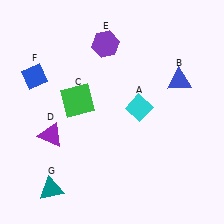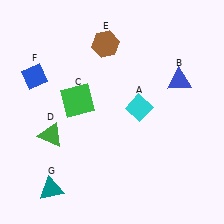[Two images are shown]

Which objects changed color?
D changed from purple to green. E changed from purple to brown.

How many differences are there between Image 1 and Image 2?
There are 2 differences between the two images.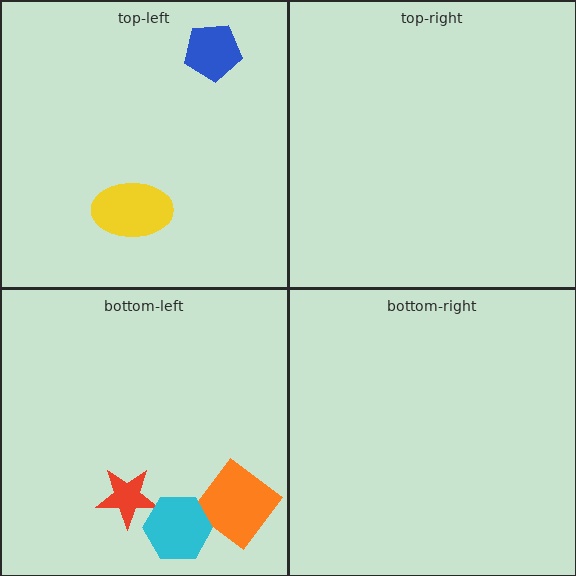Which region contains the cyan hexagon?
The bottom-left region.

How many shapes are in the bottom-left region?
3.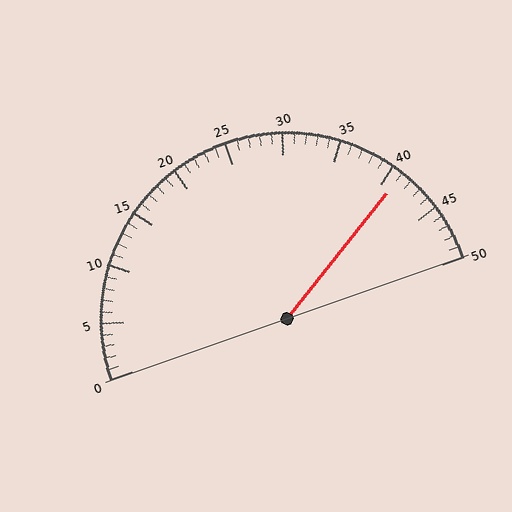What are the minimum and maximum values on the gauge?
The gauge ranges from 0 to 50.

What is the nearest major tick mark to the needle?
The nearest major tick mark is 40.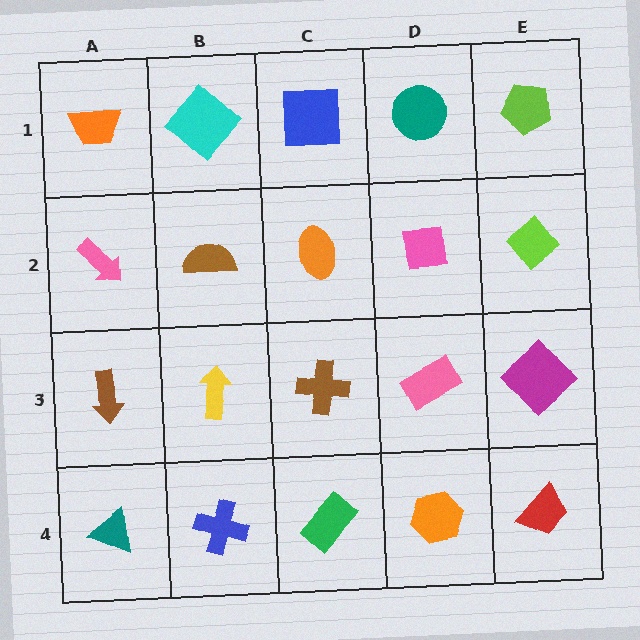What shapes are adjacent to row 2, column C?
A blue square (row 1, column C), a brown cross (row 3, column C), a brown semicircle (row 2, column B), a pink square (row 2, column D).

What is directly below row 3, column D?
An orange hexagon.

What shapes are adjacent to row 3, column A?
A pink arrow (row 2, column A), a teal triangle (row 4, column A), a yellow arrow (row 3, column B).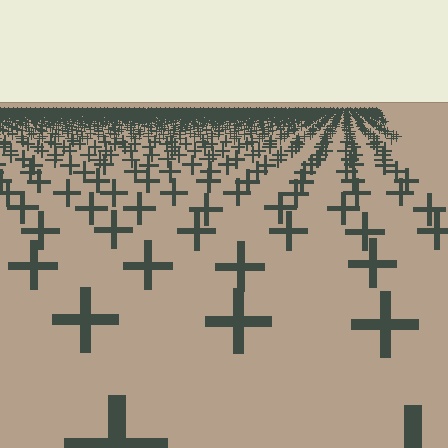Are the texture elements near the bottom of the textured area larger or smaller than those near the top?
Larger. Near the bottom, elements are closer to the viewer and appear at a bigger on-screen size.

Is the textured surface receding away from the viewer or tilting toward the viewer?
The surface is receding away from the viewer. Texture elements get smaller and denser toward the top.